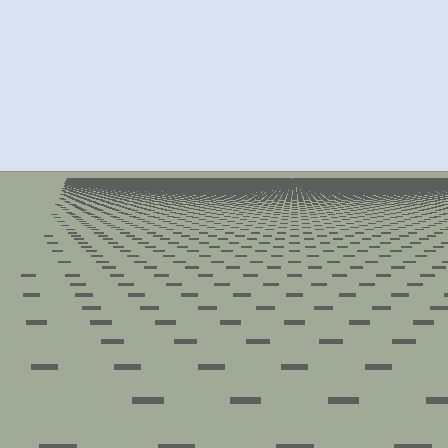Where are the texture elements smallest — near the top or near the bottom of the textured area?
Near the top.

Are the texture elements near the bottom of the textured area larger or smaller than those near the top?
Larger. Near the bottom, elements are closer to the viewer and appear at a bigger on-screen size.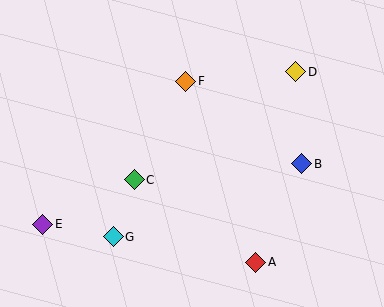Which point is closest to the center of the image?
Point C at (134, 180) is closest to the center.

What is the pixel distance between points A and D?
The distance between A and D is 194 pixels.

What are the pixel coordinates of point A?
Point A is at (256, 262).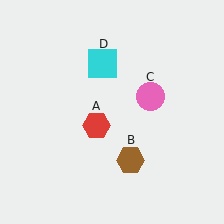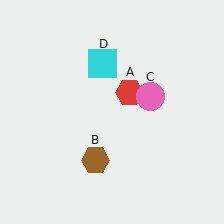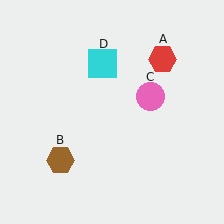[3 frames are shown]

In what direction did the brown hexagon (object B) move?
The brown hexagon (object B) moved left.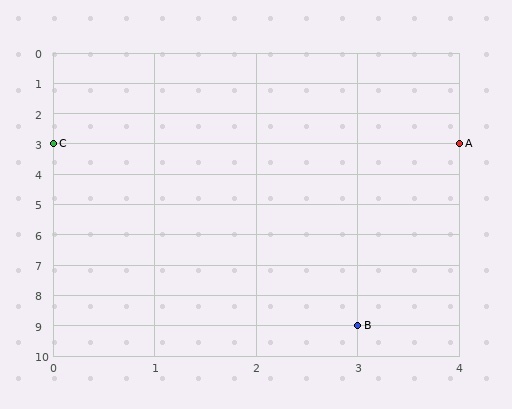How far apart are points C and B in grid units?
Points C and B are 3 columns and 6 rows apart (about 6.7 grid units diagonally).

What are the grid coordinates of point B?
Point B is at grid coordinates (3, 9).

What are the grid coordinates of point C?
Point C is at grid coordinates (0, 3).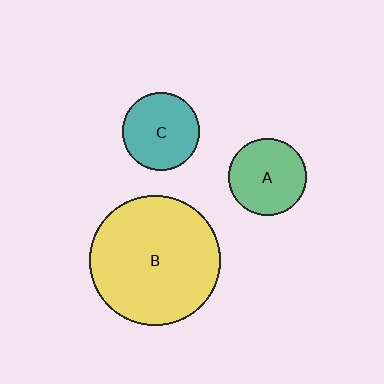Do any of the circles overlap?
No, none of the circles overlap.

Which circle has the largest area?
Circle B (yellow).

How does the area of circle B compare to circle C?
Approximately 2.9 times.